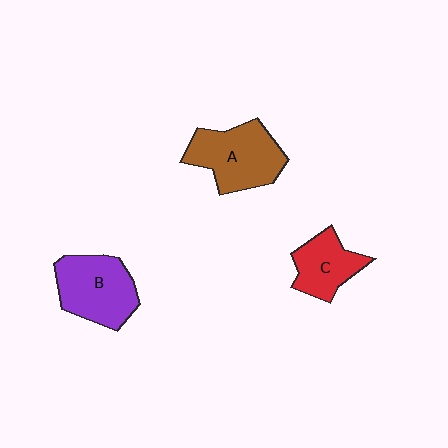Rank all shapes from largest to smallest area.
From largest to smallest: A (brown), B (purple), C (red).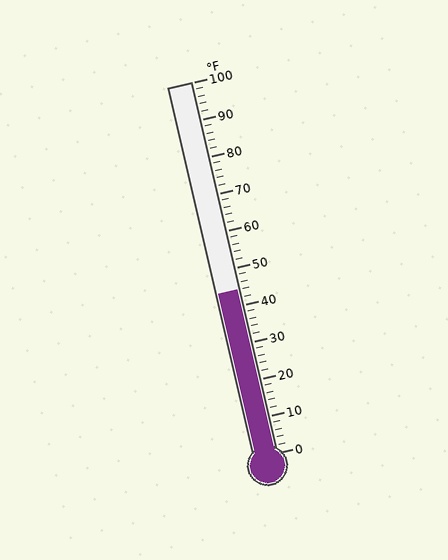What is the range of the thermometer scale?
The thermometer scale ranges from 0°F to 100°F.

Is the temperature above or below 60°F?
The temperature is below 60°F.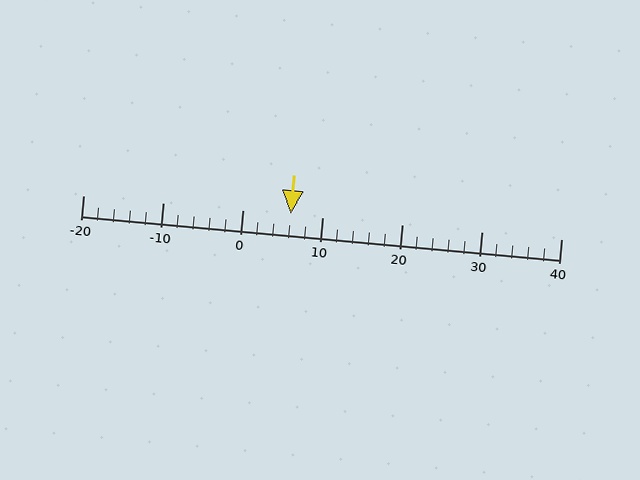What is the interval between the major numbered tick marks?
The major tick marks are spaced 10 units apart.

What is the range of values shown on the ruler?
The ruler shows values from -20 to 40.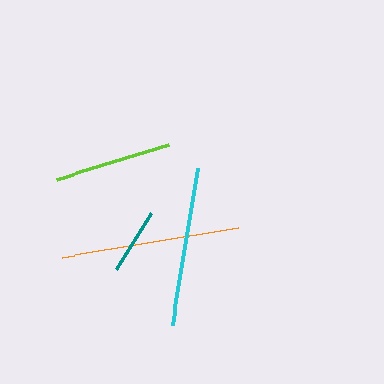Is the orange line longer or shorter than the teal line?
The orange line is longer than the teal line.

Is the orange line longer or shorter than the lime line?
The orange line is longer than the lime line.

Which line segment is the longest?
The orange line is the longest at approximately 178 pixels.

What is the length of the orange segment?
The orange segment is approximately 178 pixels long.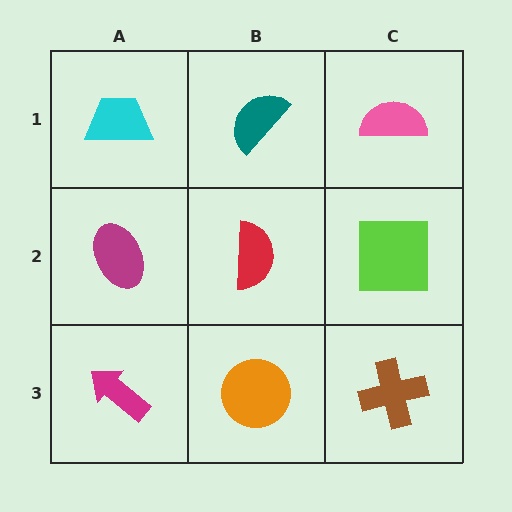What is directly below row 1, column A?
A magenta ellipse.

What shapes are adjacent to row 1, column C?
A lime square (row 2, column C), a teal semicircle (row 1, column B).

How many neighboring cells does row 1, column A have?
2.